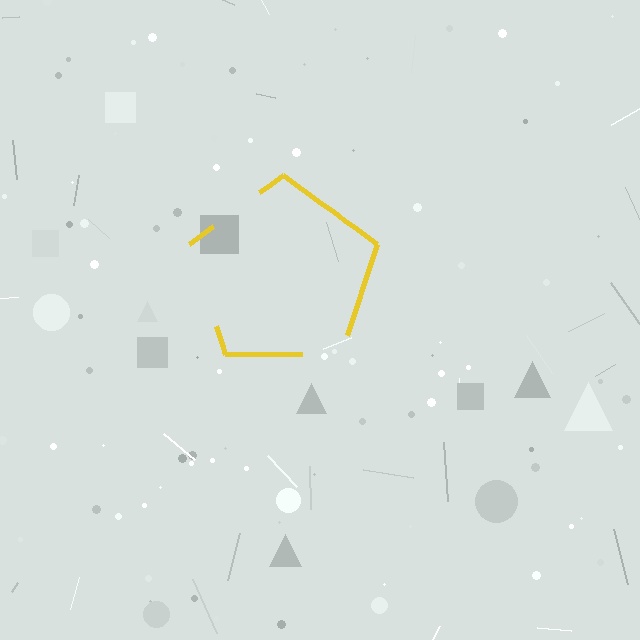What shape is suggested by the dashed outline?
The dashed outline suggests a pentagon.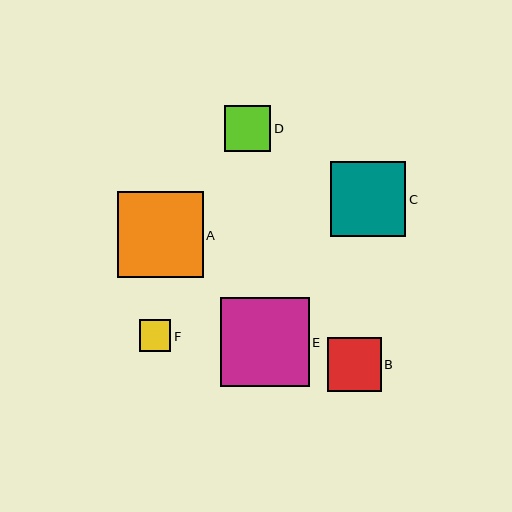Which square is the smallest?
Square F is the smallest with a size of approximately 32 pixels.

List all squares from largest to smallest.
From largest to smallest: E, A, C, B, D, F.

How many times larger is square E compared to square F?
Square E is approximately 2.8 times the size of square F.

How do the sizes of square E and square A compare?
Square E and square A are approximately the same size.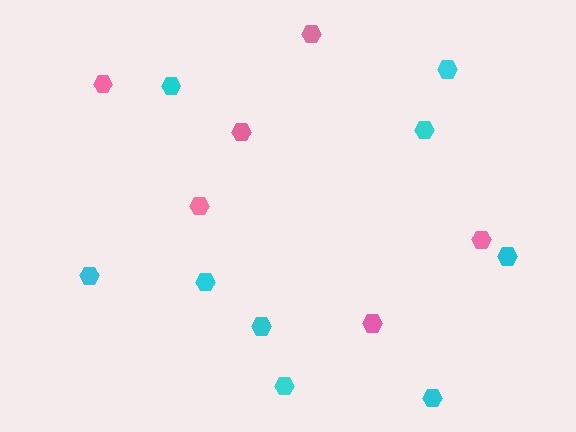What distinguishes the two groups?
There are 2 groups: one group of pink hexagons (6) and one group of cyan hexagons (9).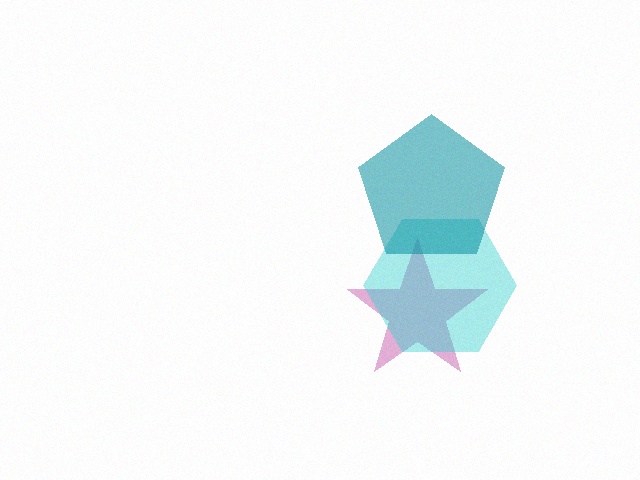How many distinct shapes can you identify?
There are 3 distinct shapes: a magenta star, a cyan hexagon, a teal pentagon.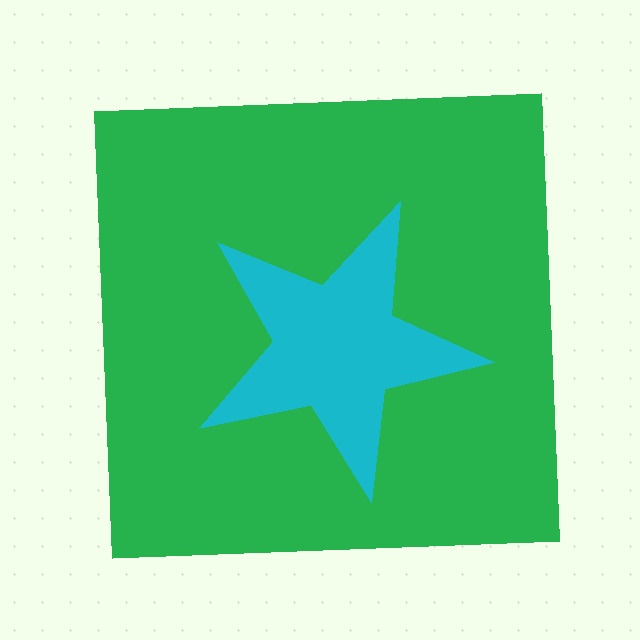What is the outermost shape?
The green square.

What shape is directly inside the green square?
The cyan star.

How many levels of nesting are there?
2.